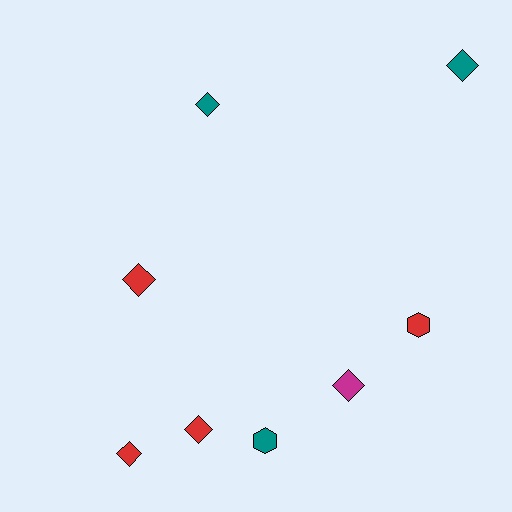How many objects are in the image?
There are 8 objects.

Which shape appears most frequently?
Diamond, with 6 objects.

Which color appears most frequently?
Red, with 4 objects.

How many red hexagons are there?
There is 1 red hexagon.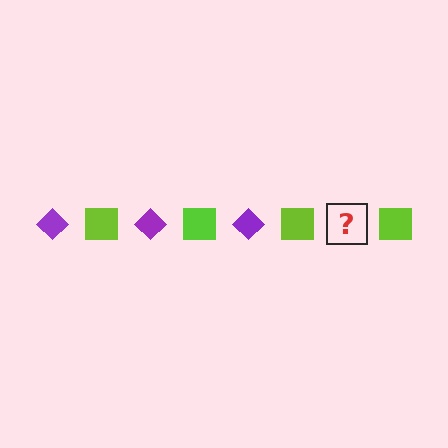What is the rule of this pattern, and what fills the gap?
The rule is that the pattern alternates between purple diamond and lime square. The gap should be filled with a purple diamond.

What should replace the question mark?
The question mark should be replaced with a purple diamond.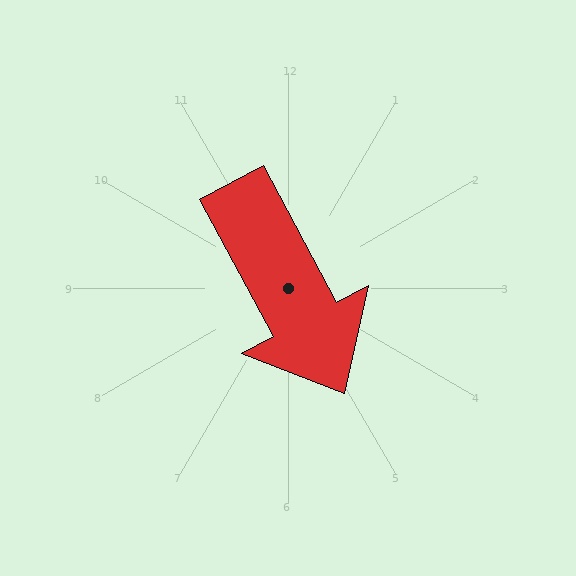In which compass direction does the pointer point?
Southeast.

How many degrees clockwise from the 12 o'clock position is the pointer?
Approximately 152 degrees.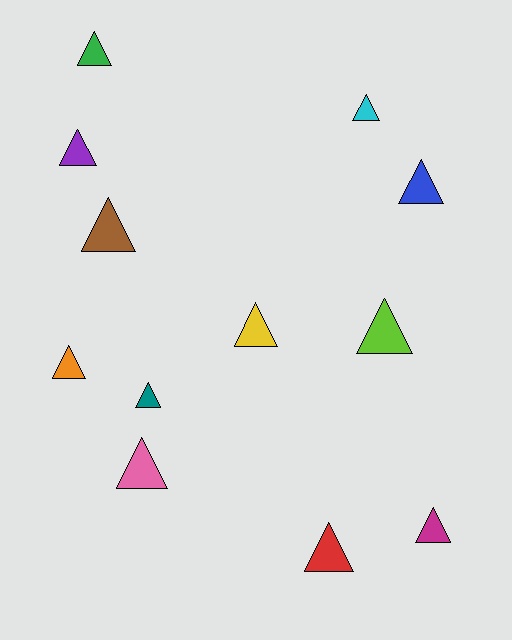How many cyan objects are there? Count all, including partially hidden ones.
There is 1 cyan object.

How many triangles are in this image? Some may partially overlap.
There are 12 triangles.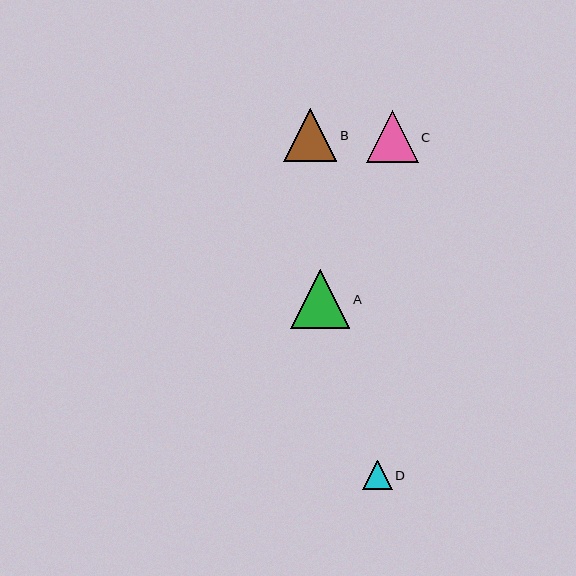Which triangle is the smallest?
Triangle D is the smallest with a size of approximately 30 pixels.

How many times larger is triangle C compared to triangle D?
Triangle C is approximately 1.8 times the size of triangle D.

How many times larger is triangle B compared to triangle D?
Triangle B is approximately 1.8 times the size of triangle D.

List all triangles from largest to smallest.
From largest to smallest: A, B, C, D.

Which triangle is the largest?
Triangle A is the largest with a size of approximately 59 pixels.